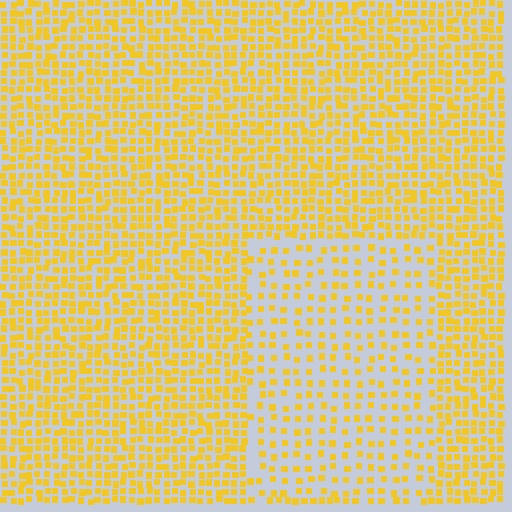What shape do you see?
I see a rectangle.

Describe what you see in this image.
The image contains small yellow elements arranged at two different densities. A rectangle-shaped region is visible where the elements are less densely packed than the surrounding area.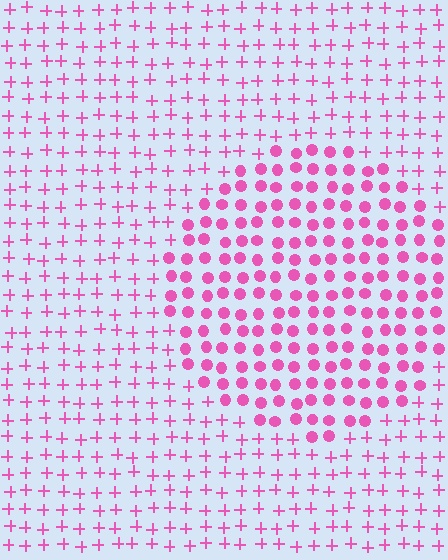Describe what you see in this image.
The image is filled with small pink elements arranged in a uniform grid. A circle-shaped region contains circles, while the surrounding area contains plus signs. The boundary is defined purely by the change in element shape.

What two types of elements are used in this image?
The image uses circles inside the circle region and plus signs outside it.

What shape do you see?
I see a circle.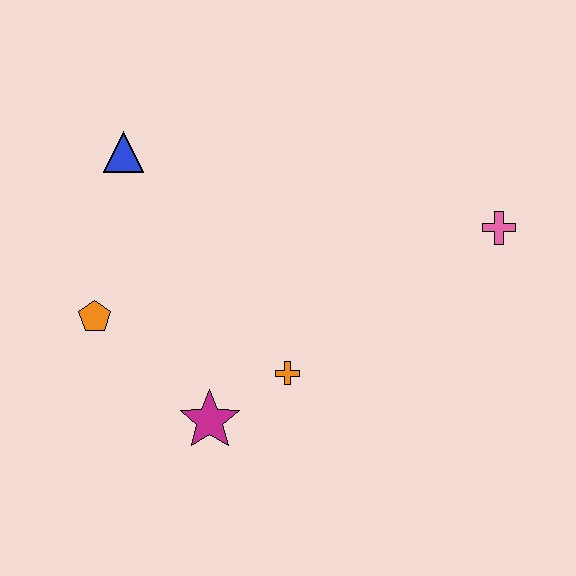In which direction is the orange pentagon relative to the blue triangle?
The orange pentagon is below the blue triangle.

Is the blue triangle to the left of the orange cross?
Yes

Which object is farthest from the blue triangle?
The pink cross is farthest from the blue triangle.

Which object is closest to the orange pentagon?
The magenta star is closest to the orange pentagon.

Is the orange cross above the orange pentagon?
No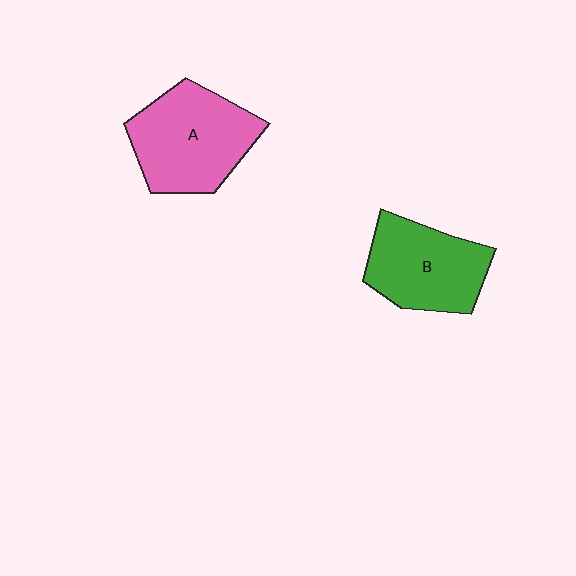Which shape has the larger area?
Shape A (pink).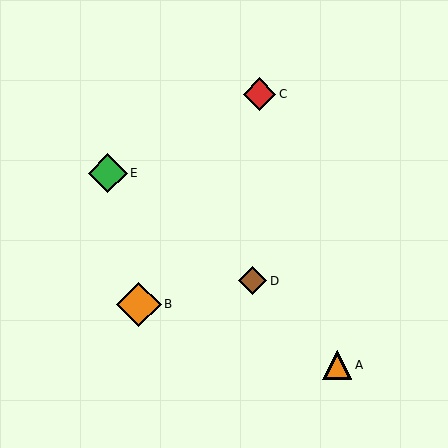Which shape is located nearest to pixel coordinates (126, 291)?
The orange diamond (labeled B) at (139, 304) is nearest to that location.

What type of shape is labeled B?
Shape B is an orange diamond.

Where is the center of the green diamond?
The center of the green diamond is at (108, 173).